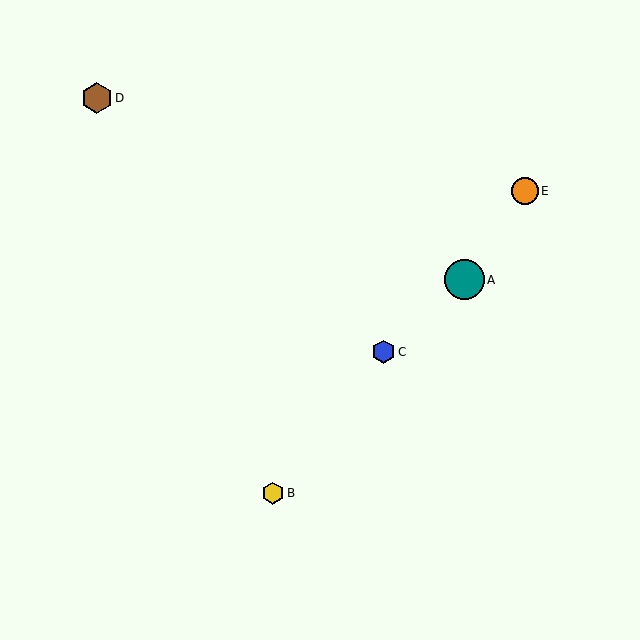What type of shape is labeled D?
Shape D is a brown hexagon.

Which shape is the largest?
The teal circle (labeled A) is the largest.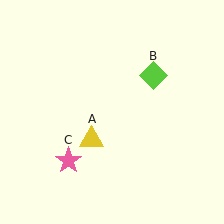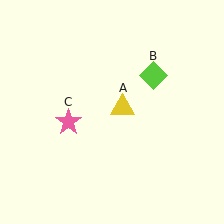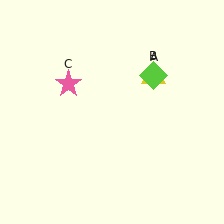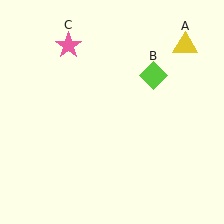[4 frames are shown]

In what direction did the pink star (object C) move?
The pink star (object C) moved up.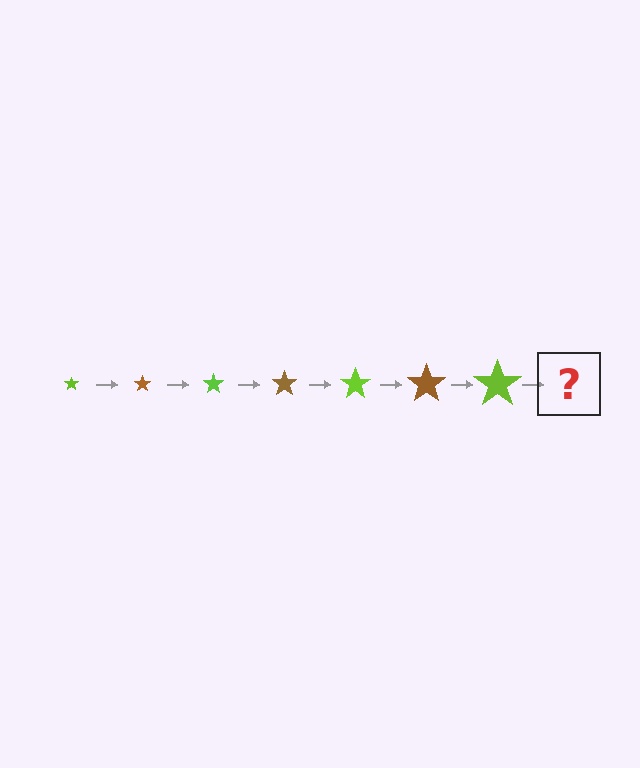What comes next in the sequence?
The next element should be a brown star, larger than the previous one.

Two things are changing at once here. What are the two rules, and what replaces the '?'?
The two rules are that the star grows larger each step and the color cycles through lime and brown. The '?' should be a brown star, larger than the previous one.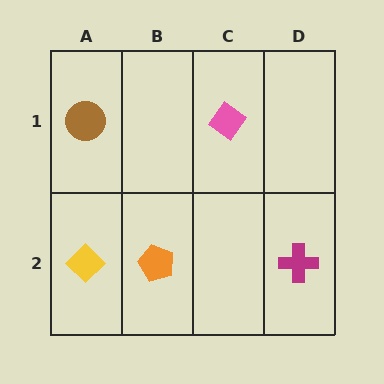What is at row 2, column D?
A magenta cross.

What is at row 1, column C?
A pink diamond.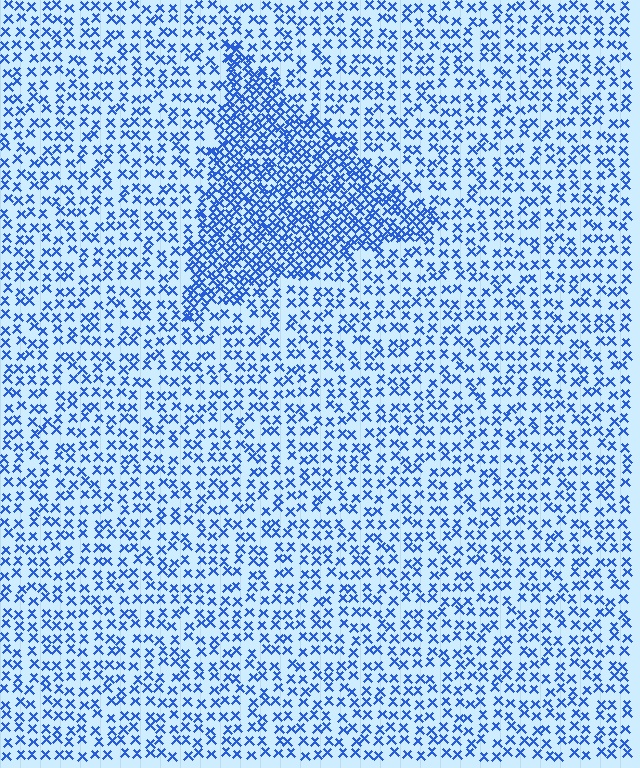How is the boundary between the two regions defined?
The boundary is defined by a change in element density (approximately 2.2x ratio). All elements are the same color, size, and shape.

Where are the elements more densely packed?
The elements are more densely packed inside the triangle boundary.